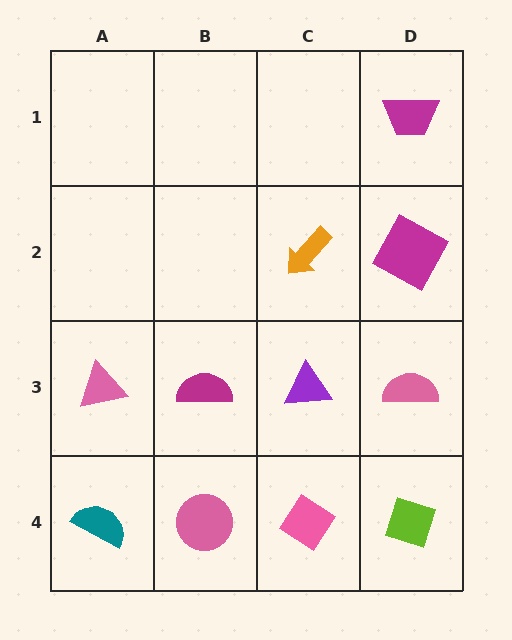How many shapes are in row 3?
4 shapes.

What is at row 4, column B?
A pink circle.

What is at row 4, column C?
A pink diamond.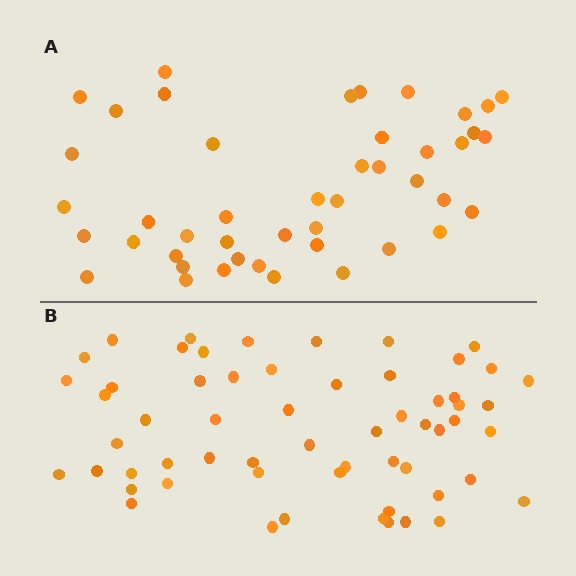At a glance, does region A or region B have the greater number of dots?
Region B (the bottom region) has more dots.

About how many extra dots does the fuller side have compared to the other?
Region B has approximately 15 more dots than region A.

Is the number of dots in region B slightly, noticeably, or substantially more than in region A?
Region B has noticeably more, but not dramatically so. The ratio is roughly 1.3 to 1.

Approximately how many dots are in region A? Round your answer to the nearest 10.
About 40 dots. (The exact count is 45, which rounds to 40.)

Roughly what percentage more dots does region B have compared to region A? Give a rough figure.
About 30% more.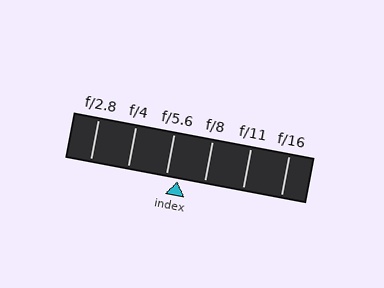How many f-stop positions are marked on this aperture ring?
There are 6 f-stop positions marked.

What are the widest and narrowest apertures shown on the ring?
The widest aperture shown is f/2.8 and the narrowest is f/16.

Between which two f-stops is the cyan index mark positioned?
The index mark is between f/5.6 and f/8.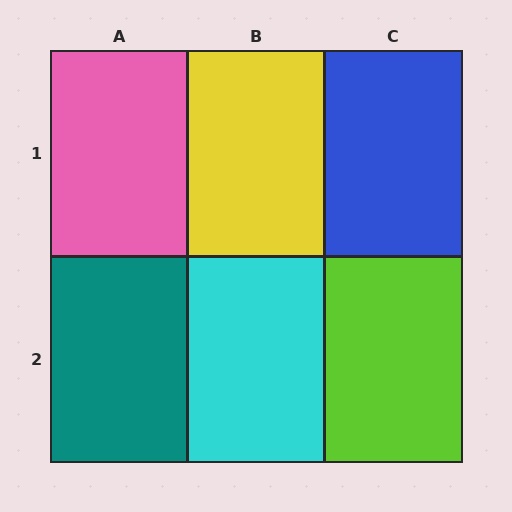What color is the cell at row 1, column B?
Yellow.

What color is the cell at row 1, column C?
Blue.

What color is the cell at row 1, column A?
Pink.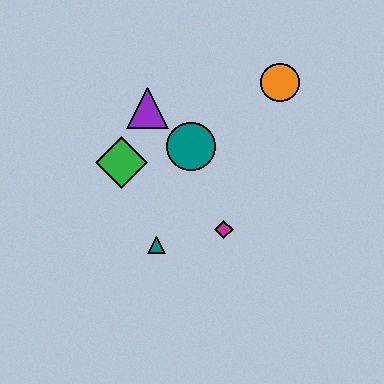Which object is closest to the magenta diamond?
The teal triangle is closest to the magenta diamond.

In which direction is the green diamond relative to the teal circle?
The green diamond is to the left of the teal circle.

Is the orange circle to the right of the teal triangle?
Yes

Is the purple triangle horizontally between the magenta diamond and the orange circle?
No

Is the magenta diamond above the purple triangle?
No